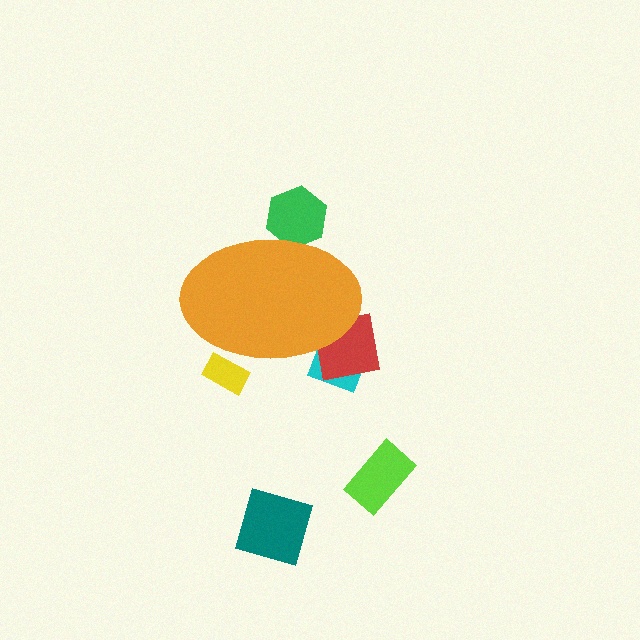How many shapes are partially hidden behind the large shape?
4 shapes are partially hidden.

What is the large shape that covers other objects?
An orange ellipse.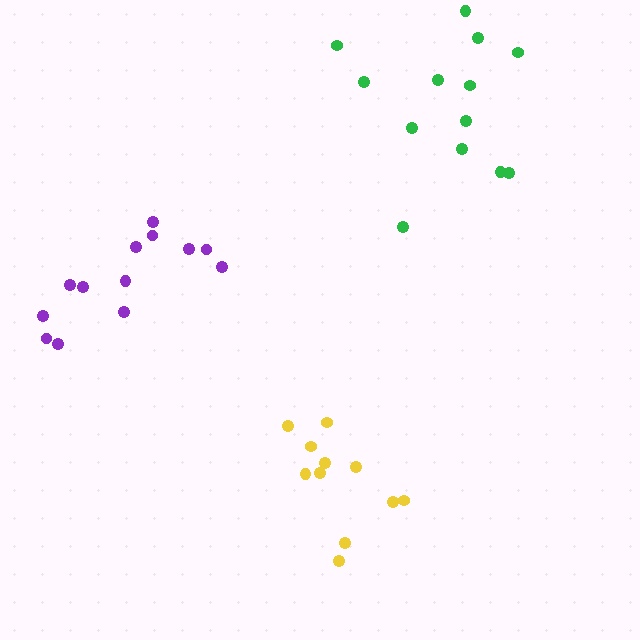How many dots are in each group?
Group 1: 13 dots, Group 2: 13 dots, Group 3: 11 dots (37 total).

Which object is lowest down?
The yellow cluster is bottommost.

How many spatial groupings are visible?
There are 3 spatial groupings.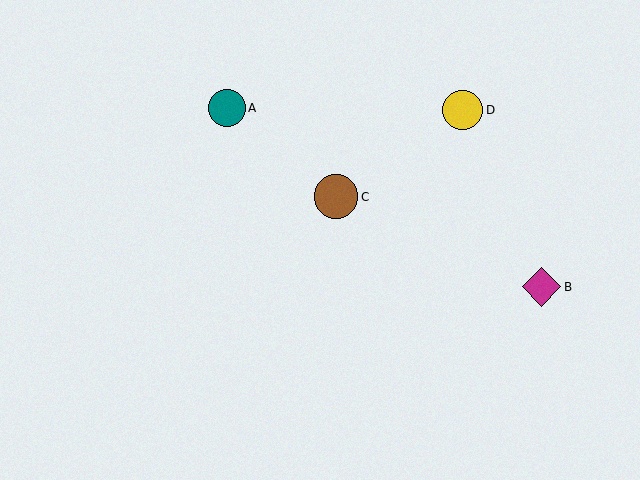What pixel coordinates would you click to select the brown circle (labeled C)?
Click at (336, 197) to select the brown circle C.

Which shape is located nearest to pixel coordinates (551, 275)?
The magenta diamond (labeled B) at (541, 287) is nearest to that location.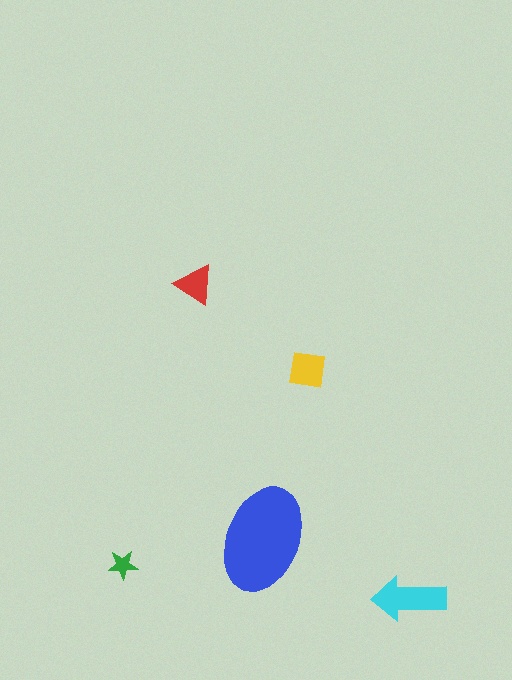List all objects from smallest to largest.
The green star, the red triangle, the yellow square, the cyan arrow, the blue ellipse.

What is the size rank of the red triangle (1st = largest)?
4th.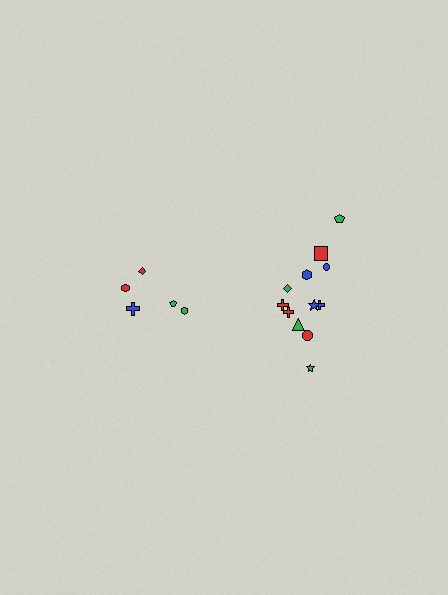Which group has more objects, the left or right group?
The right group.